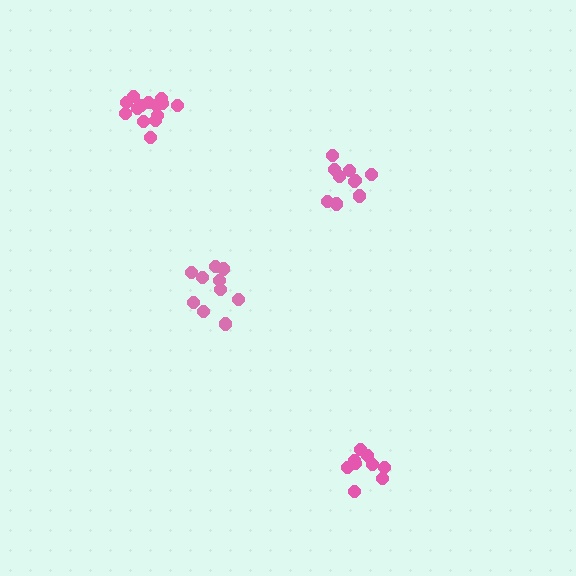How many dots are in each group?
Group 1: 10 dots, Group 2: 9 dots, Group 3: 10 dots, Group 4: 14 dots (43 total).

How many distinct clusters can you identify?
There are 4 distinct clusters.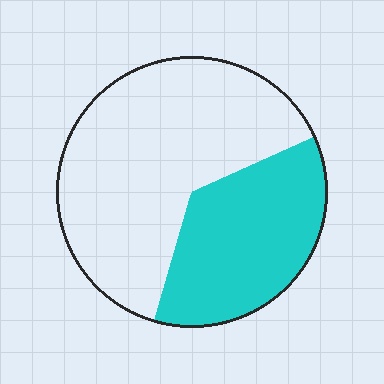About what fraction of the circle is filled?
About three eighths (3/8).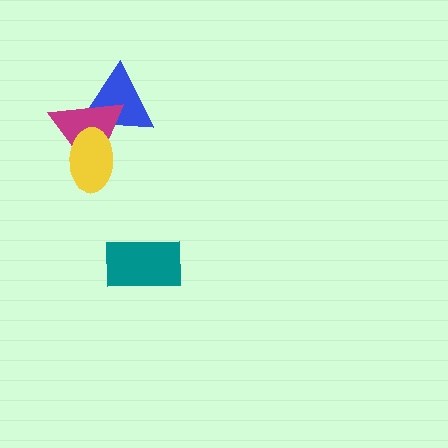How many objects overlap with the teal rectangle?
0 objects overlap with the teal rectangle.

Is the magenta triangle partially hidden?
Yes, it is partially covered by another shape.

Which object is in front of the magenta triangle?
The yellow ellipse is in front of the magenta triangle.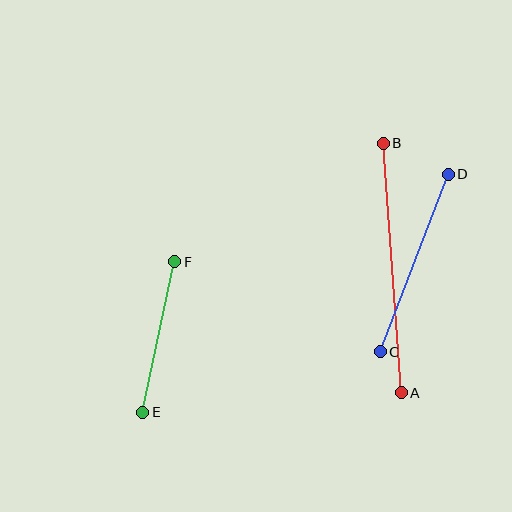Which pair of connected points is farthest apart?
Points A and B are farthest apart.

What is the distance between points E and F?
The distance is approximately 154 pixels.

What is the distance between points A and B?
The distance is approximately 250 pixels.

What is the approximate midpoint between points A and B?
The midpoint is at approximately (392, 268) pixels.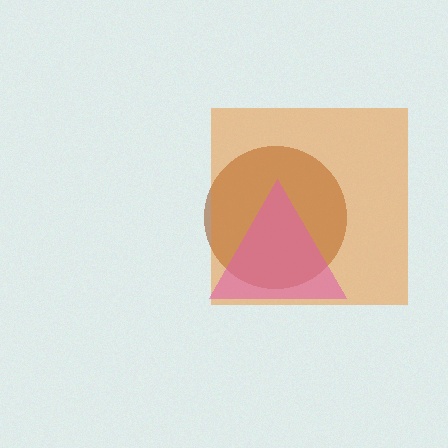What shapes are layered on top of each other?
The layered shapes are: a brown circle, an orange square, a pink triangle.